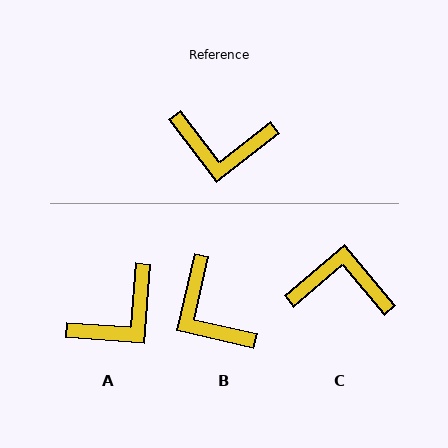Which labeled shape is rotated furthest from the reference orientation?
C, about 177 degrees away.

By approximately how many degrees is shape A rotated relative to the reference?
Approximately 48 degrees counter-clockwise.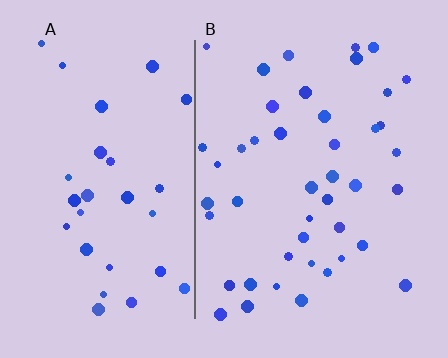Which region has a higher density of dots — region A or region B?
B (the right).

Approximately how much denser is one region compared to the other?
Approximately 1.4× — region B over region A.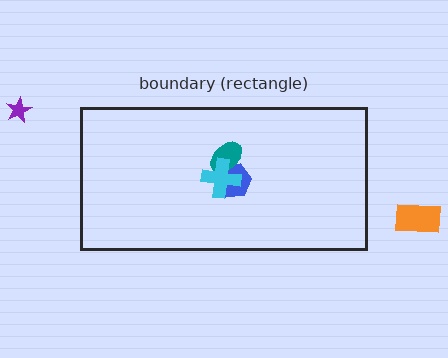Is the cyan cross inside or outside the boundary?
Inside.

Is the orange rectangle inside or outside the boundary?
Outside.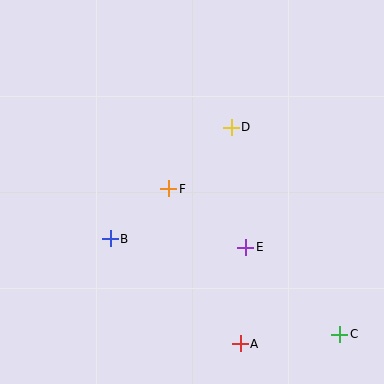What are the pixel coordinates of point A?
Point A is at (240, 344).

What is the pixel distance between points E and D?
The distance between E and D is 121 pixels.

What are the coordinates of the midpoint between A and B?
The midpoint between A and B is at (175, 291).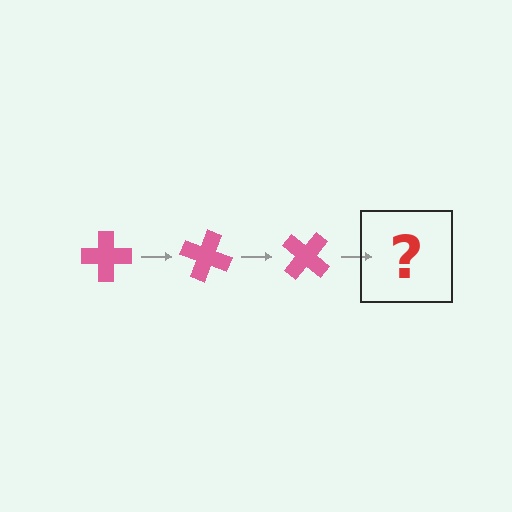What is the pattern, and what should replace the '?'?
The pattern is that the cross rotates 20 degrees each step. The '?' should be a pink cross rotated 60 degrees.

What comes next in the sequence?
The next element should be a pink cross rotated 60 degrees.